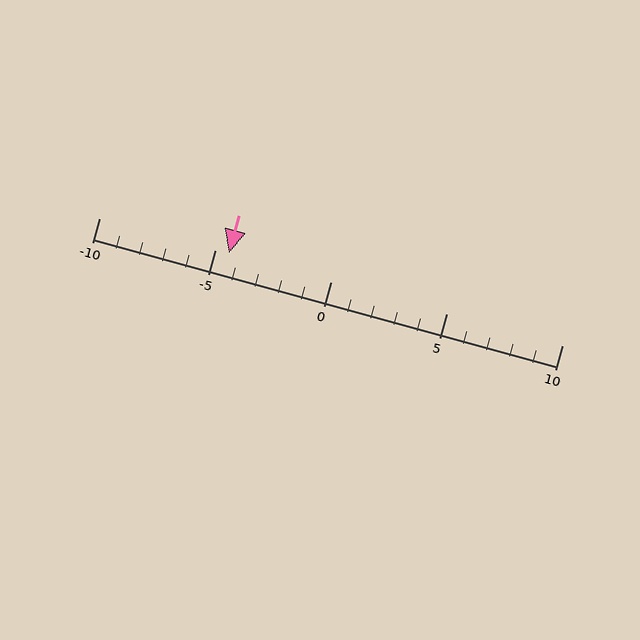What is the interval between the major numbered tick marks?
The major tick marks are spaced 5 units apart.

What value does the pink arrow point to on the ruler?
The pink arrow points to approximately -4.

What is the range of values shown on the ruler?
The ruler shows values from -10 to 10.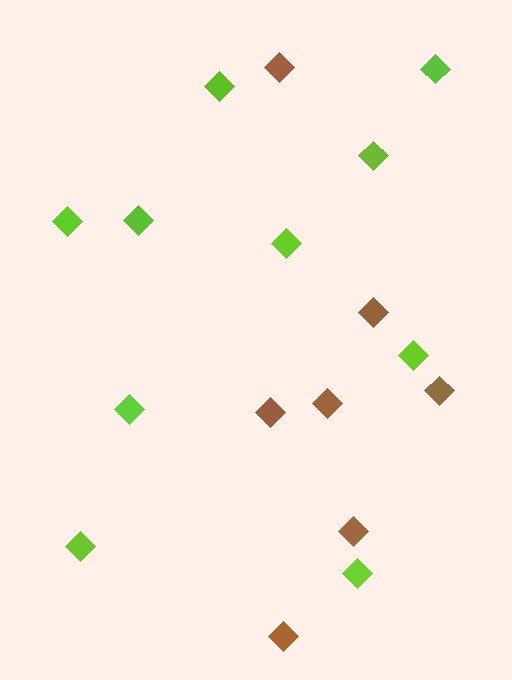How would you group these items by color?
There are 2 groups: one group of lime diamonds (10) and one group of brown diamonds (7).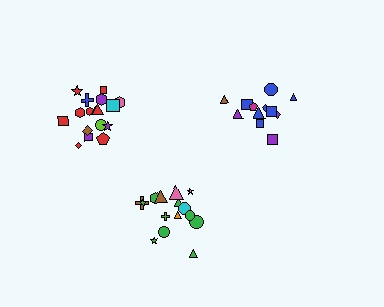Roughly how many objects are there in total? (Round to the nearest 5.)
Roughly 45 objects in total.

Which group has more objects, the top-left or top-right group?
The top-left group.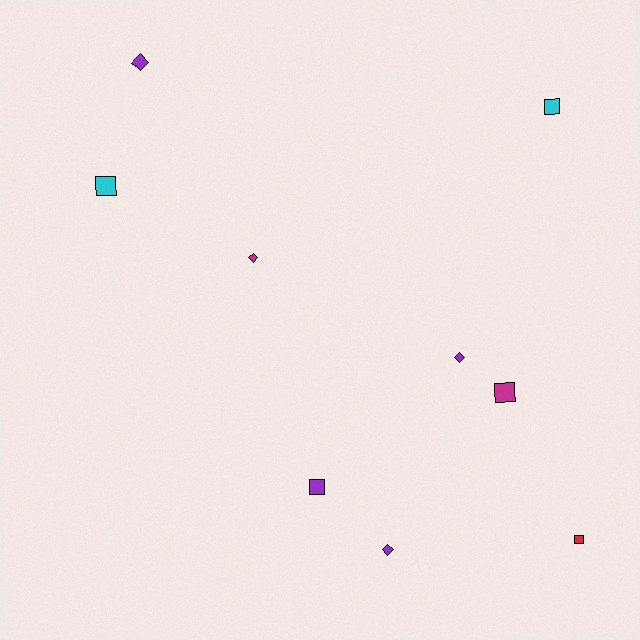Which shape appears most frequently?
Square, with 5 objects.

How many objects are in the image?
There are 9 objects.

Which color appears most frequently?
Purple, with 4 objects.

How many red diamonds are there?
There are no red diamonds.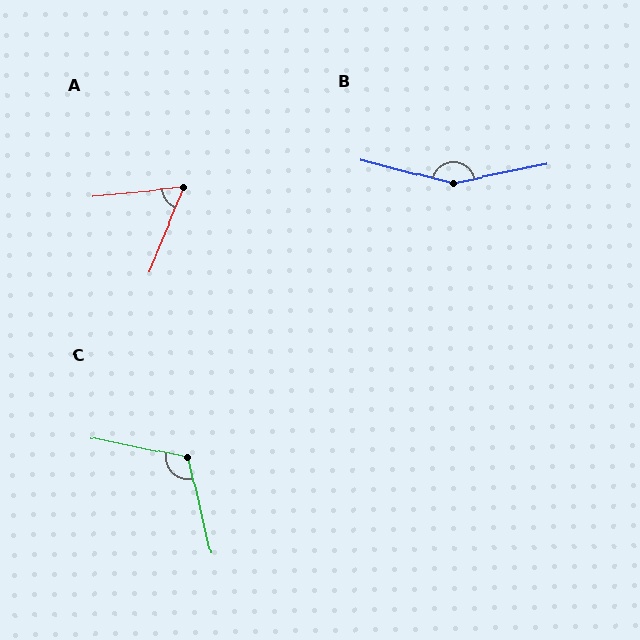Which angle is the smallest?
A, at approximately 62 degrees.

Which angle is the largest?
B, at approximately 154 degrees.